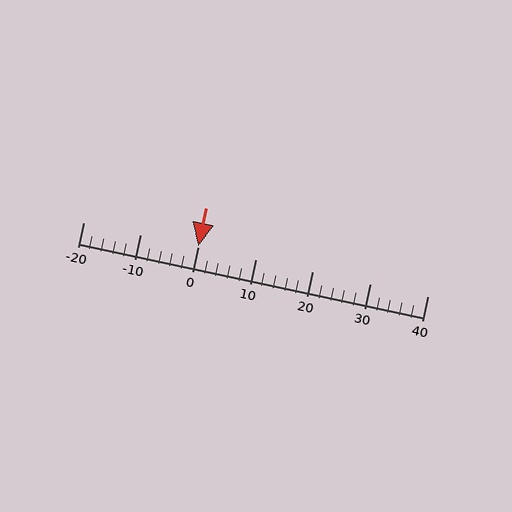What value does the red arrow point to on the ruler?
The red arrow points to approximately 0.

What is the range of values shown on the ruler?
The ruler shows values from -20 to 40.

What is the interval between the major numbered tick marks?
The major tick marks are spaced 10 units apart.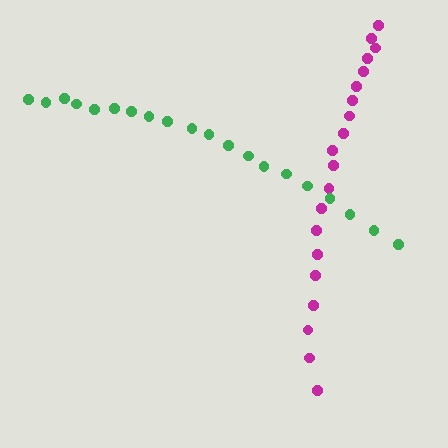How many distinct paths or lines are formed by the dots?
There are 2 distinct paths.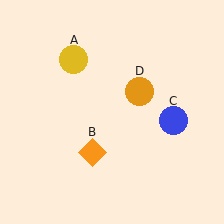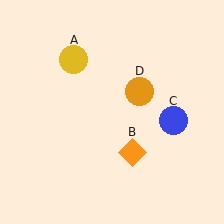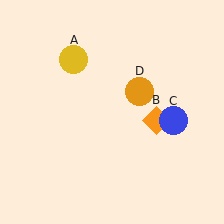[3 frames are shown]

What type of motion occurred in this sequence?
The orange diamond (object B) rotated counterclockwise around the center of the scene.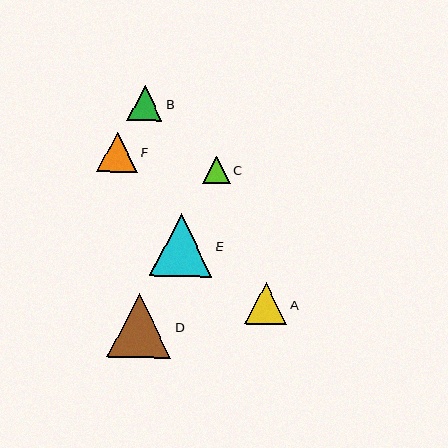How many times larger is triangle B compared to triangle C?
Triangle B is approximately 1.3 times the size of triangle C.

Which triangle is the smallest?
Triangle C is the smallest with a size of approximately 28 pixels.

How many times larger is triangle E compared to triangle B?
Triangle E is approximately 1.8 times the size of triangle B.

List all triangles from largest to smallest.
From largest to smallest: D, E, A, F, B, C.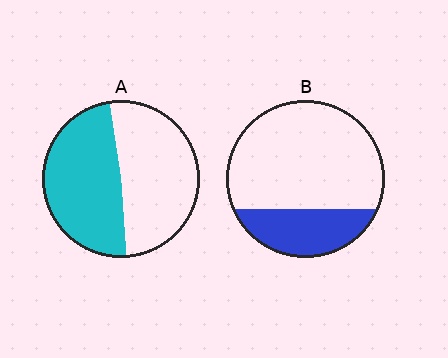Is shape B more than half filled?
No.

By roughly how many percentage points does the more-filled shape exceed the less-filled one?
By roughly 20 percentage points (A over B).